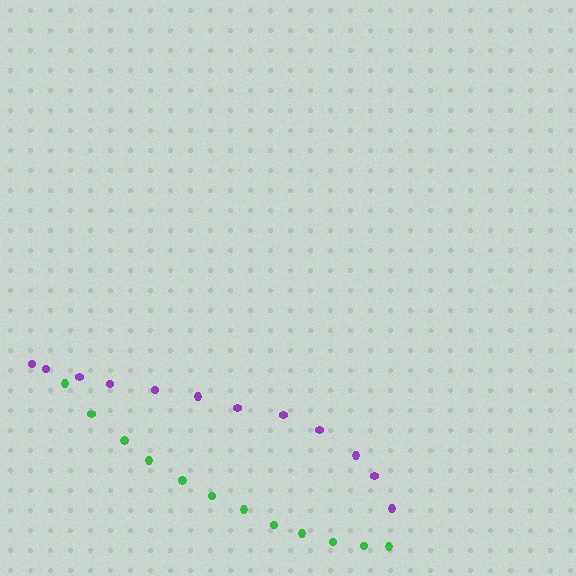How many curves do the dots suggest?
There are 2 distinct paths.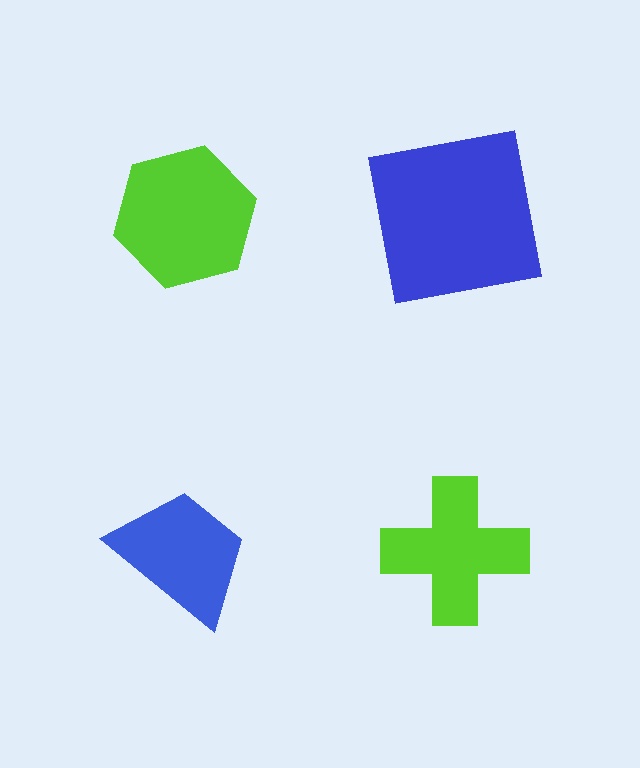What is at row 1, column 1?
A lime hexagon.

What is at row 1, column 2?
A blue square.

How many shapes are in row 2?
2 shapes.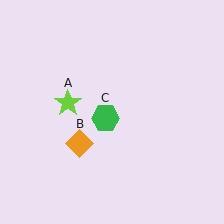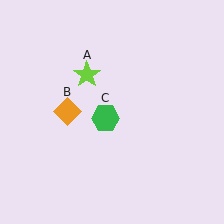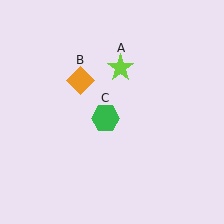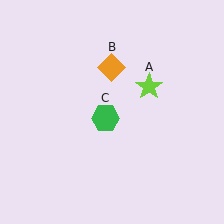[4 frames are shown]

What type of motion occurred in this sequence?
The lime star (object A), orange diamond (object B) rotated clockwise around the center of the scene.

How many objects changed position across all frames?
2 objects changed position: lime star (object A), orange diamond (object B).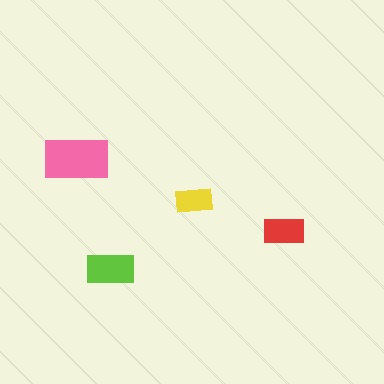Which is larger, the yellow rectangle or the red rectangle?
The red one.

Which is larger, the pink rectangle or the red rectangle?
The pink one.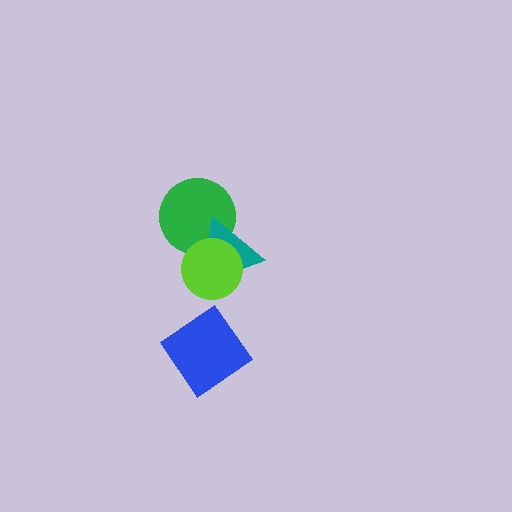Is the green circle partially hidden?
Yes, it is partially covered by another shape.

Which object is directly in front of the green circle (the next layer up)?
The teal triangle is directly in front of the green circle.